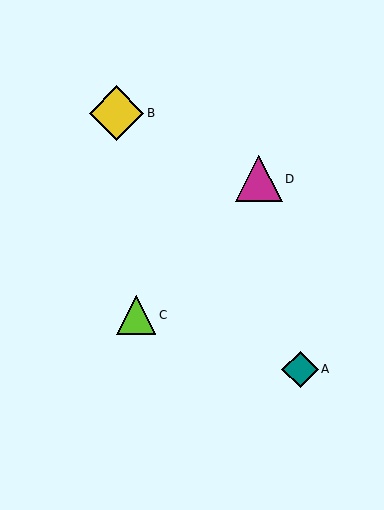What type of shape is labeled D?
Shape D is a magenta triangle.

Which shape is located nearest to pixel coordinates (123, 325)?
The lime triangle (labeled C) at (136, 315) is nearest to that location.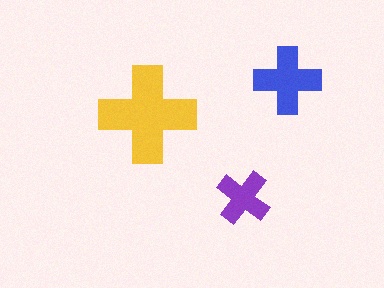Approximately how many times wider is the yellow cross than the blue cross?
About 1.5 times wider.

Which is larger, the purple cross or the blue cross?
The blue one.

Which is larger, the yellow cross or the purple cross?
The yellow one.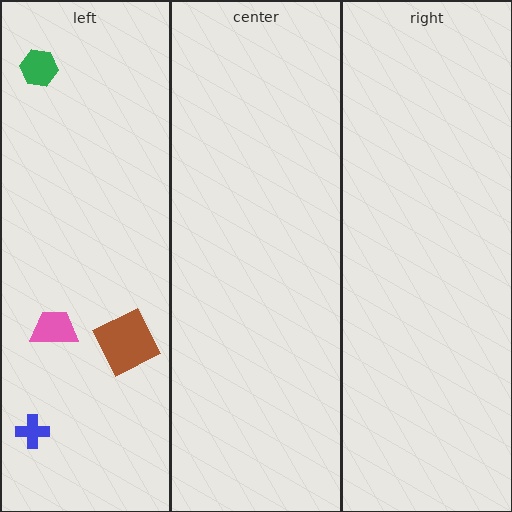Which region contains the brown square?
The left region.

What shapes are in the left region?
The blue cross, the pink trapezoid, the green hexagon, the brown square.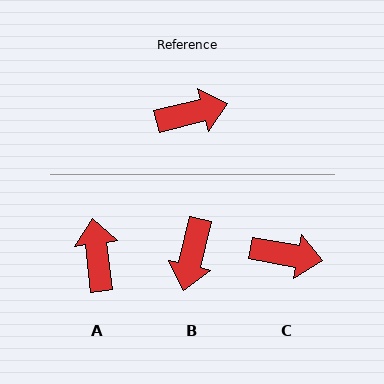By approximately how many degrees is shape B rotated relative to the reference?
Approximately 117 degrees clockwise.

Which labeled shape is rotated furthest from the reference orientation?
B, about 117 degrees away.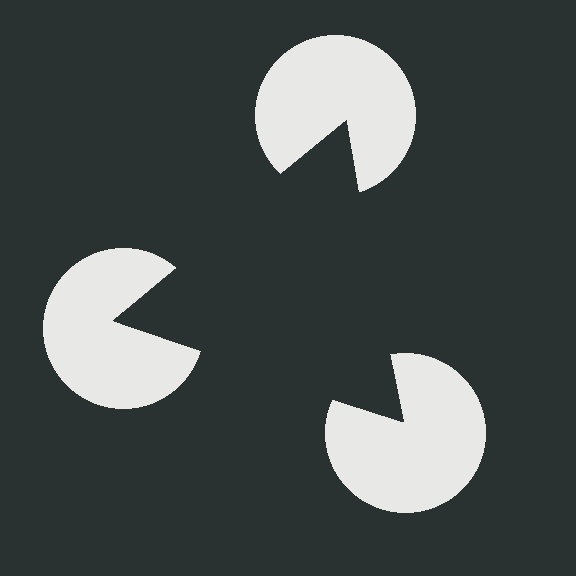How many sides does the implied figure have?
3 sides.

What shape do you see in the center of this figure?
An illusory triangle — its edges are inferred from the aligned wedge cuts in the pac-man discs, not physically drawn.